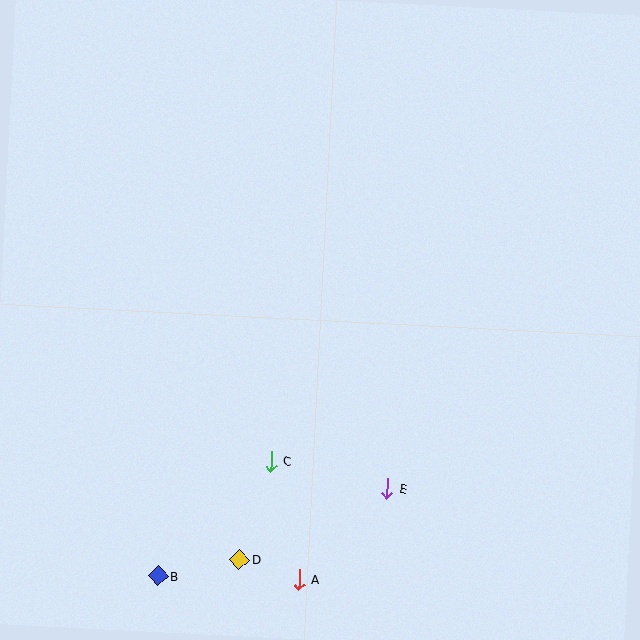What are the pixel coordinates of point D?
Point D is at (239, 559).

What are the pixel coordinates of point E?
Point E is at (387, 488).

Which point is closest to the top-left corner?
Point C is closest to the top-left corner.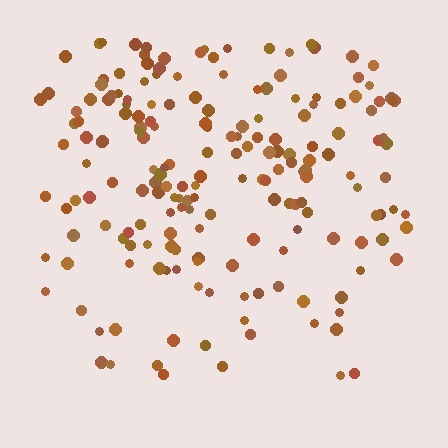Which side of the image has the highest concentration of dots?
The top.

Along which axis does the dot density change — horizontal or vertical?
Vertical.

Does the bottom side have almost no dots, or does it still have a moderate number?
Still a moderate number, just noticeably fewer than the top.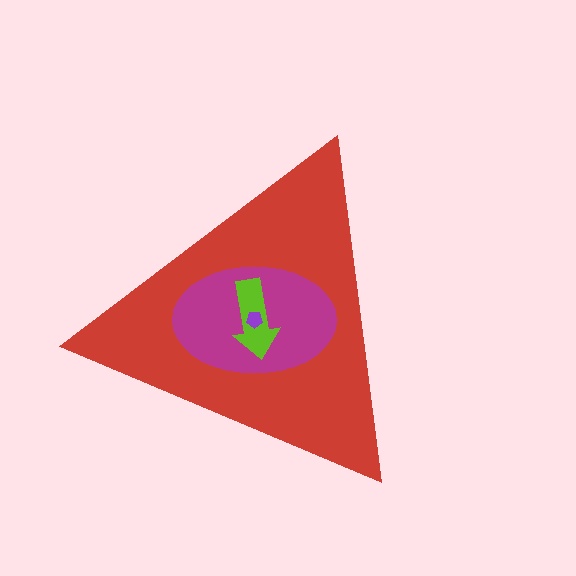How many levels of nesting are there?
4.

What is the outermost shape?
The red triangle.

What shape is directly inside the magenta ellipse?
The lime arrow.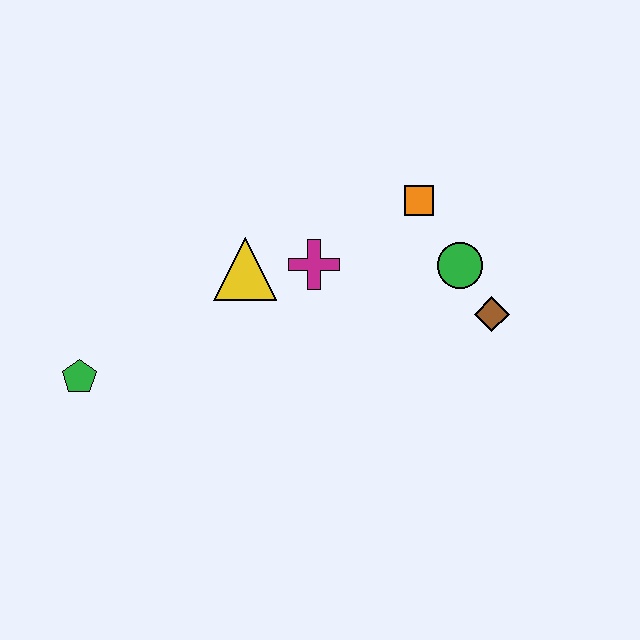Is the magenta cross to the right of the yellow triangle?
Yes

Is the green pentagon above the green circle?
No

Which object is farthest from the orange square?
The green pentagon is farthest from the orange square.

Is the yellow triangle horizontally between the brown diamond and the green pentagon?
Yes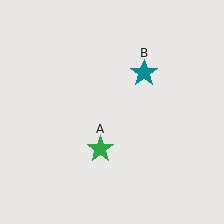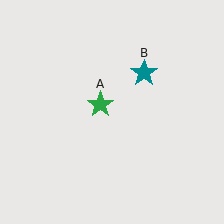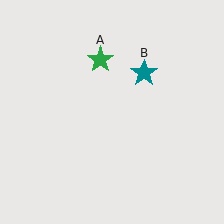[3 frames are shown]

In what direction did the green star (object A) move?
The green star (object A) moved up.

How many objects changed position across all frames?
1 object changed position: green star (object A).